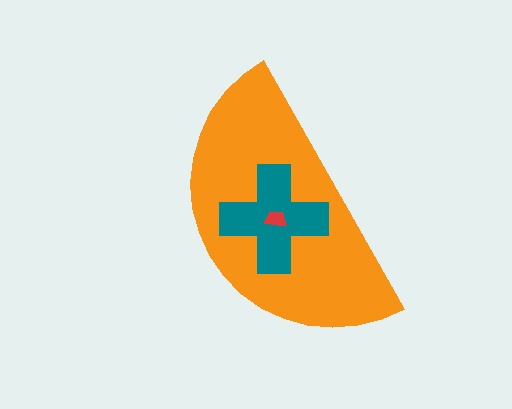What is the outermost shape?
The orange semicircle.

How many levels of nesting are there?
3.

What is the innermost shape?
The red trapezoid.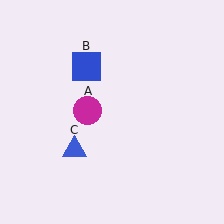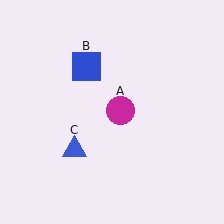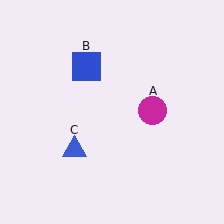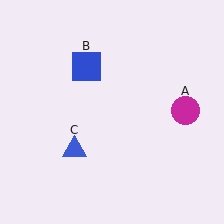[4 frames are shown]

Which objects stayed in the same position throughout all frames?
Blue square (object B) and blue triangle (object C) remained stationary.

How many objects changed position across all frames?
1 object changed position: magenta circle (object A).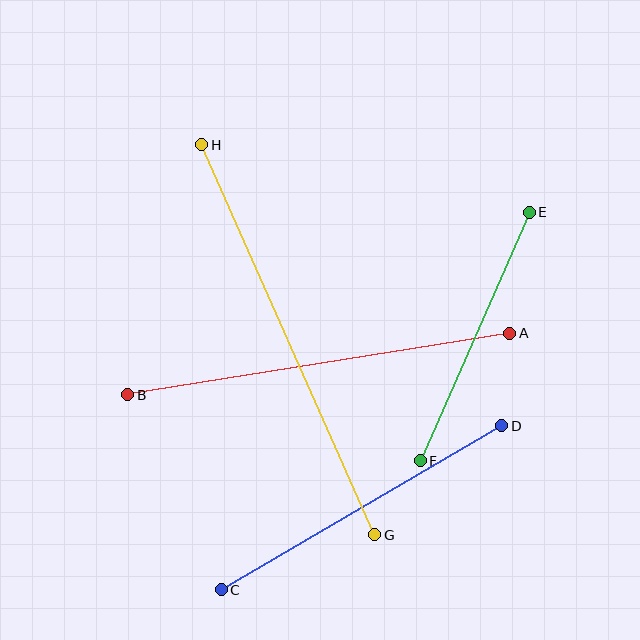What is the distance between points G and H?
The distance is approximately 427 pixels.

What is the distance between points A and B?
The distance is approximately 387 pixels.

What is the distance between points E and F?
The distance is approximately 272 pixels.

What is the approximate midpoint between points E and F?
The midpoint is at approximately (475, 337) pixels.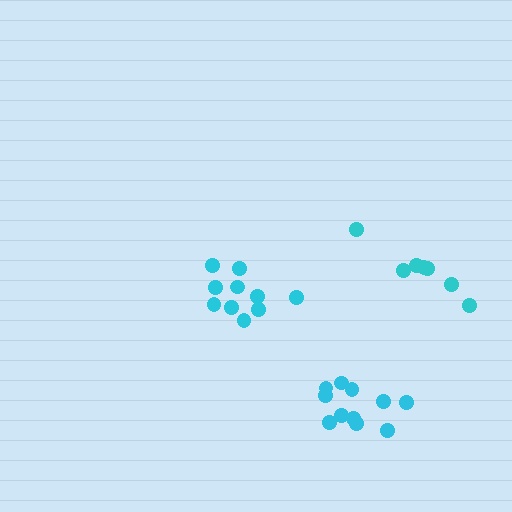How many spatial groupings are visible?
There are 3 spatial groupings.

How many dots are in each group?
Group 1: 11 dots, Group 2: 10 dots, Group 3: 7 dots (28 total).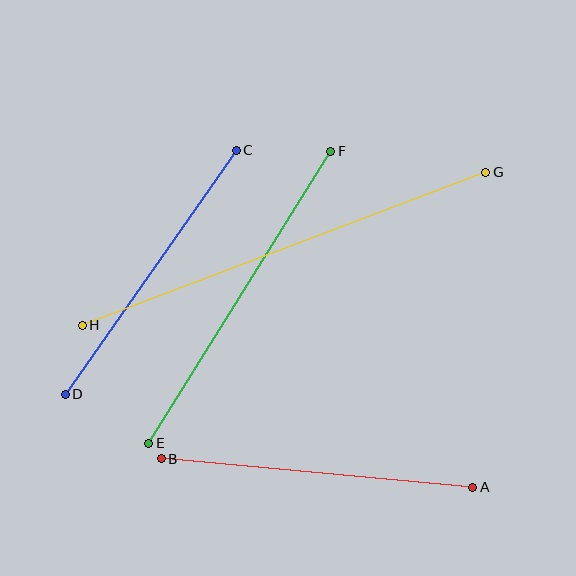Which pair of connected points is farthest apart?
Points G and H are farthest apart.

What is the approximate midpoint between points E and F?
The midpoint is at approximately (240, 297) pixels.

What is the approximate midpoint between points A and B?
The midpoint is at approximately (317, 473) pixels.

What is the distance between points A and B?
The distance is approximately 313 pixels.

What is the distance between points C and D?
The distance is approximately 298 pixels.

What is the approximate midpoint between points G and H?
The midpoint is at approximately (284, 249) pixels.